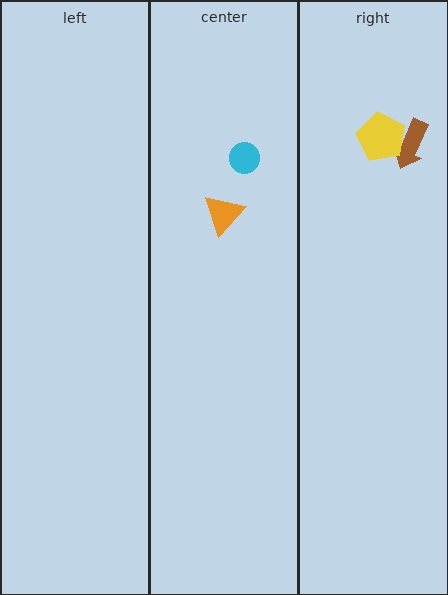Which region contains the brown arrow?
The right region.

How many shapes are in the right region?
2.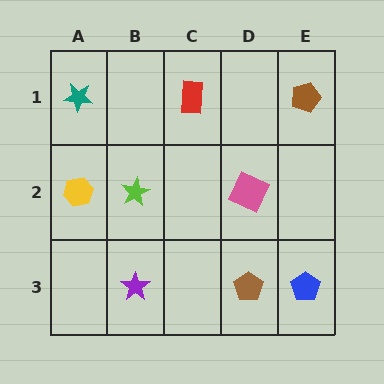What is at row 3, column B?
A purple star.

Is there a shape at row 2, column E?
No, that cell is empty.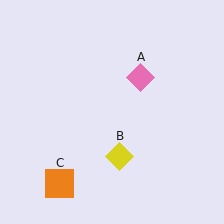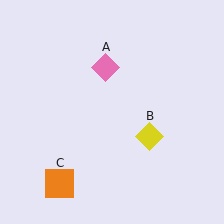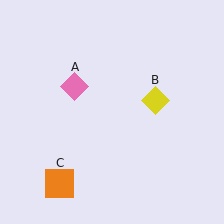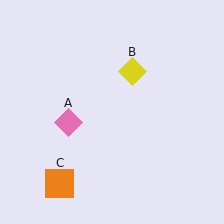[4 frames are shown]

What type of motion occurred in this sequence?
The pink diamond (object A), yellow diamond (object B) rotated counterclockwise around the center of the scene.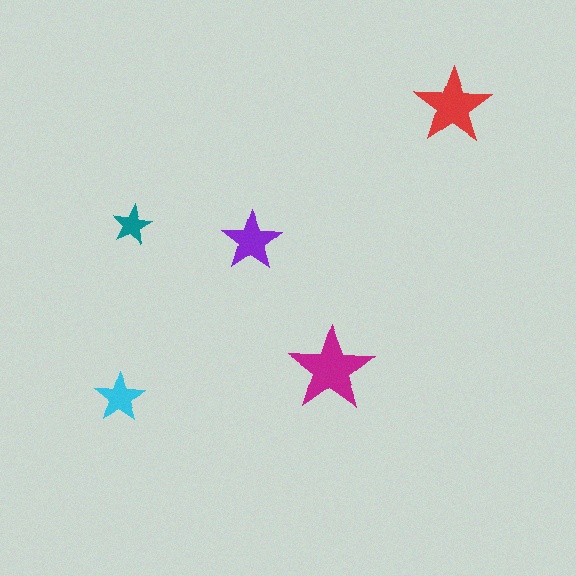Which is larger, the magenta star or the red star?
The magenta one.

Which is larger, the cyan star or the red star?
The red one.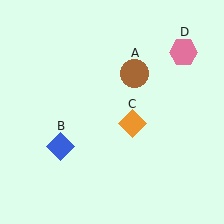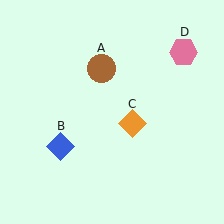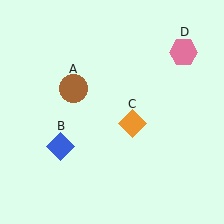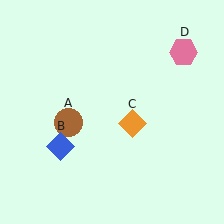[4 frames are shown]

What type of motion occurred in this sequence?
The brown circle (object A) rotated counterclockwise around the center of the scene.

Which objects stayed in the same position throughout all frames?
Blue diamond (object B) and orange diamond (object C) and pink hexagon (object D) remained stationary.